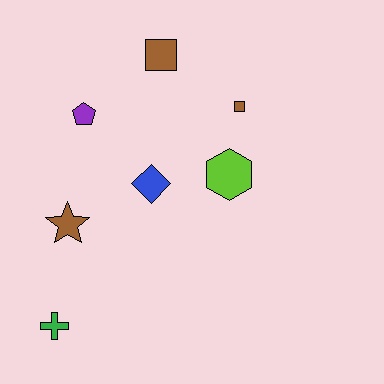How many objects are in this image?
There are 7 objects.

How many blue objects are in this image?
There is 1 blue object.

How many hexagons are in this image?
There is 1 hexagon.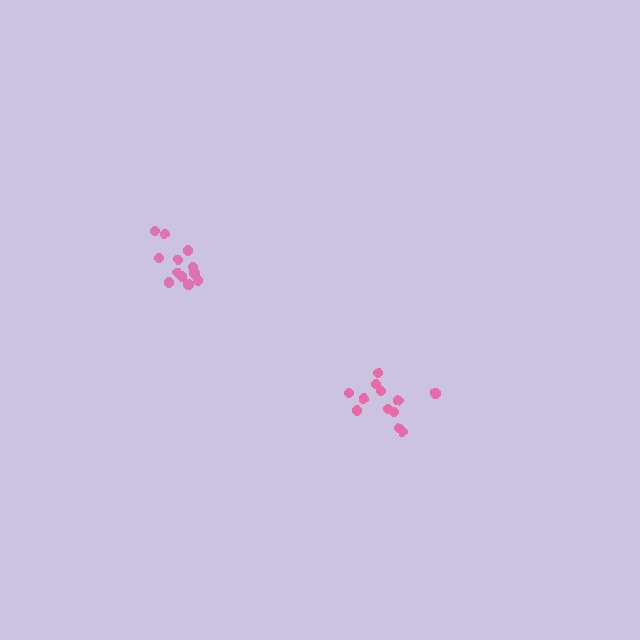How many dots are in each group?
Group 1: 12 dots, Group 2: 12 dots (24 total).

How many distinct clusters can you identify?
There are 2 distinct clusters.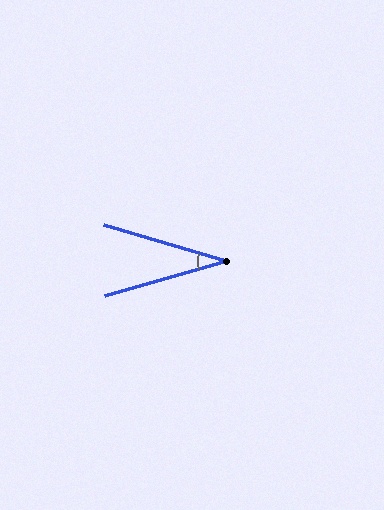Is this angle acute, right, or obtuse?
It is acute.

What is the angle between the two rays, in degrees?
Approximately 32 degrees.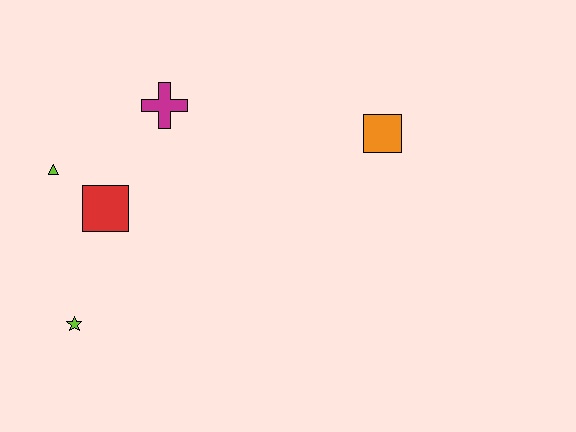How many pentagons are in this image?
There are no pentagons.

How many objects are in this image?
There are 5 objects.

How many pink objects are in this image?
There are no pink objects.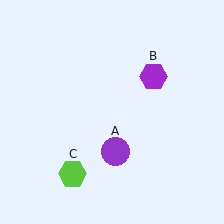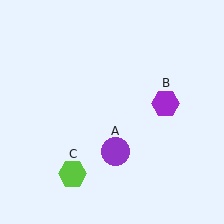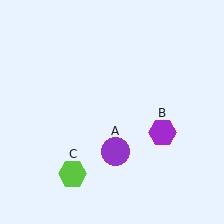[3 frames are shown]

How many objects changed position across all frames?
1 object changed position: purple hexagon (object B).